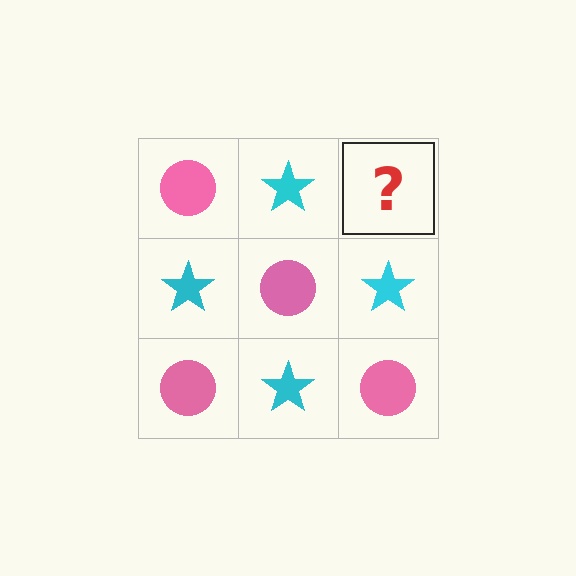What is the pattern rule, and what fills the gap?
The rule is that it alternates pink circle and cyan star in a checkerboard pattern. The gap should be filled with a pink circle.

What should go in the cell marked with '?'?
The missing cell should contain a pink circle.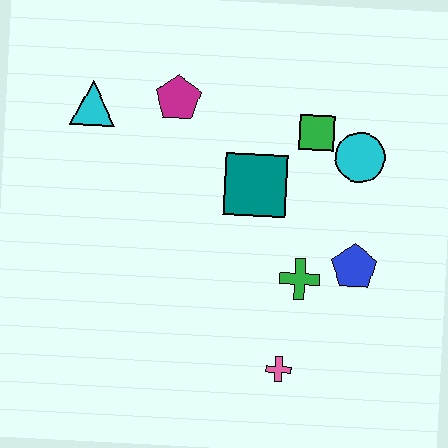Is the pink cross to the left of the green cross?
Yes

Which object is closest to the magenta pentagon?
The cyan triangle is closest to the magenta pentagon.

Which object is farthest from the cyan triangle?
The pink cross is farthest from the cyan triangle.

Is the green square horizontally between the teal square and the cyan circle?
Yes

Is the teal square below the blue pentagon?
No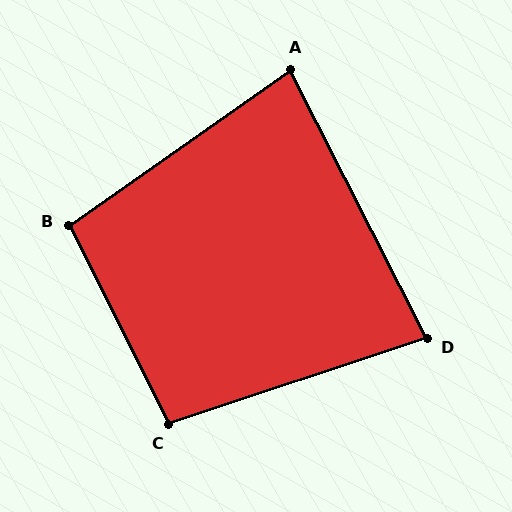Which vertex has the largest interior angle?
B, at approximately 99 degrees.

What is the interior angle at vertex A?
Approximately 82 degrees (acute).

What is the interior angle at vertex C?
Approximately 98 degrees (obtuse).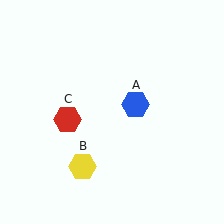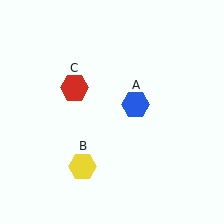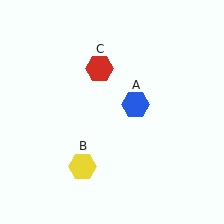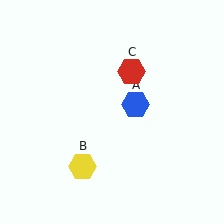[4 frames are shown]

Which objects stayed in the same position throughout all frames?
Blue hexagon (object A) and yellow hexagon (object B) remained stationary.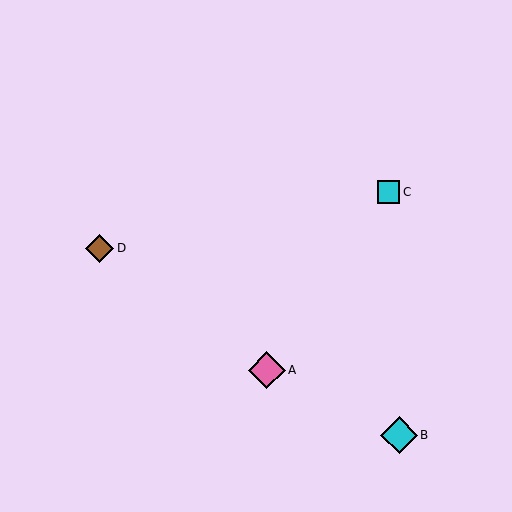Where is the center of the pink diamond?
The center of the pink diamond is at (267, 370).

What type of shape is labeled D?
Shape D is a brown diamond.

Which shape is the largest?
The pink diamond (labeled A) is the largest.